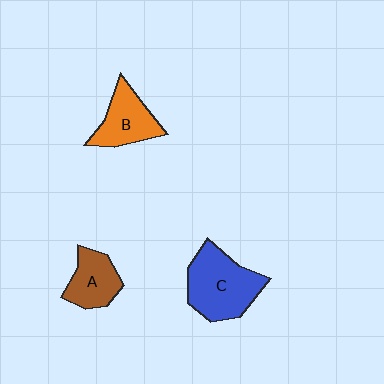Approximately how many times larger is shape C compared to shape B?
Approximately 1.5 times.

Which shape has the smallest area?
Shape A (brown).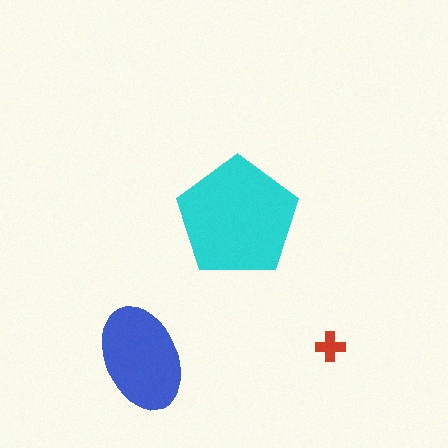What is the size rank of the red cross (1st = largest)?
3rd.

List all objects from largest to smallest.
The cyan pentagon, the blue ellipse, the red cross.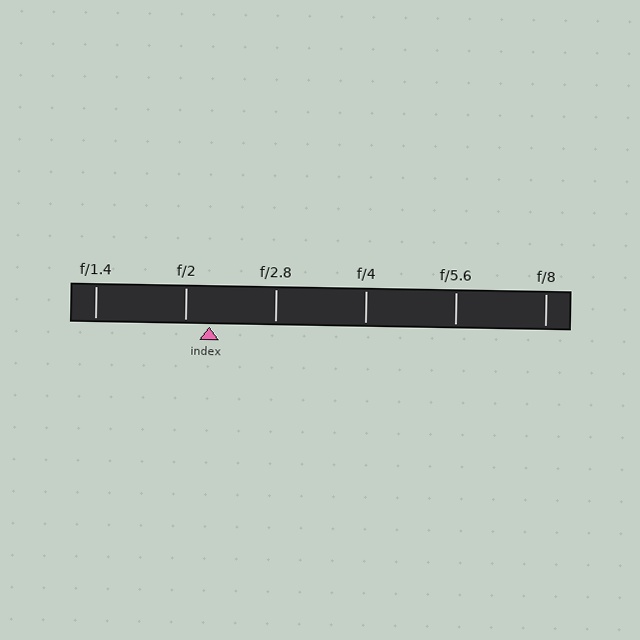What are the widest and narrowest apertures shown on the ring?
The widest aperture shown is f/1.4 and the narrowest is f/8.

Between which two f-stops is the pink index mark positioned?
The index mark is between f/2 and f/2.8.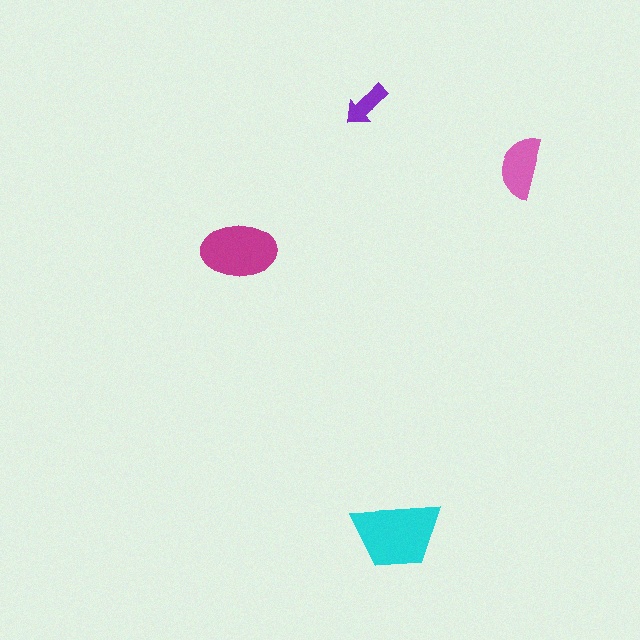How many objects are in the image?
There are 4 objects in the image.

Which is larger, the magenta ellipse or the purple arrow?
The magenta ellipse.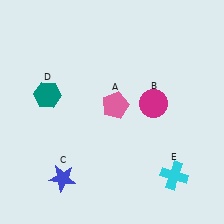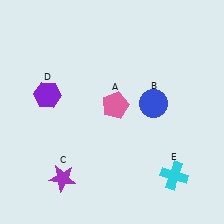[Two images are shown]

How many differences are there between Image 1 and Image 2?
There are 3 differences between the two images.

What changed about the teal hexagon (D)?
In Image 1, D is teal. In Image 2, it changed to purple.